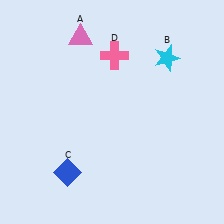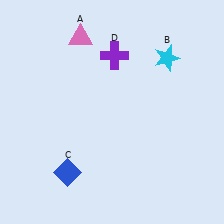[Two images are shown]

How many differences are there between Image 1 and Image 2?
There is 1 difference between the two images.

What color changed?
The cross (D) changed from pink in Image 1 to purple in Image 2.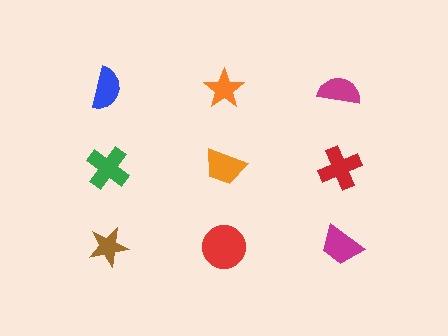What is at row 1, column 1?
A blue semicircle.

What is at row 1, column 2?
An orange star.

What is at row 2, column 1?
A green cross.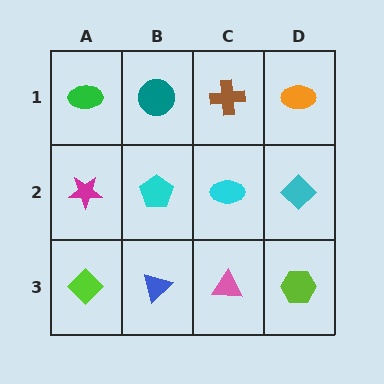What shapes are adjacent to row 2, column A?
A green ellipse (row 1, column A), a lime diamond (row 3, column A), a cyan pentagon (row 2, column B).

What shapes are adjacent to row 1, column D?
A cyan diamond (row 2, column D), a brown cross (row 1, column C).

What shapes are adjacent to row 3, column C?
A cyan ellipse (row 2, column C), a blue triangle (row 3, column B), a lime hexagon (row 3, column D).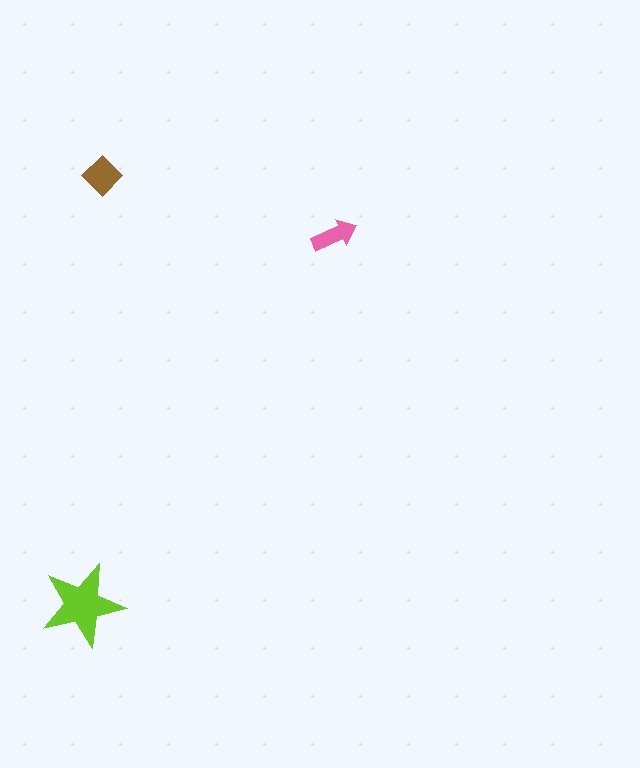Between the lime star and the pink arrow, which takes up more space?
The lime star.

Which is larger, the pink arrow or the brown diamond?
The brown diamond.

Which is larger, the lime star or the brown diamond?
The lime star.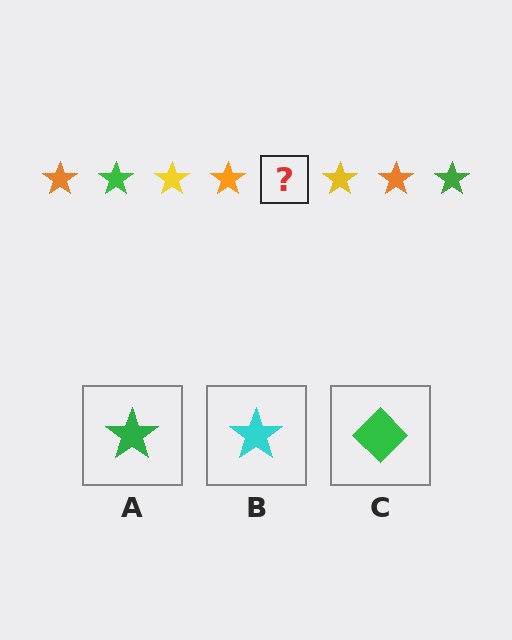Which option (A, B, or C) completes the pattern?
A.